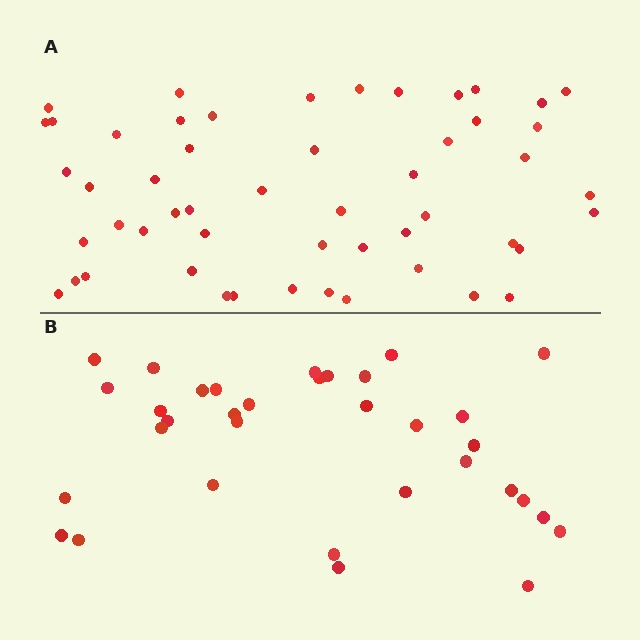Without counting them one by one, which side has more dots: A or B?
Region A (the top region) has more dots.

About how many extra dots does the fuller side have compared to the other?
Region A has approximately 20 more dots than region B.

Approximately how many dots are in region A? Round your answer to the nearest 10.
About 50 dots. (The exact count is 52, which rounds to 50.)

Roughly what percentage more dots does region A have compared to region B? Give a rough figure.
About 55% more.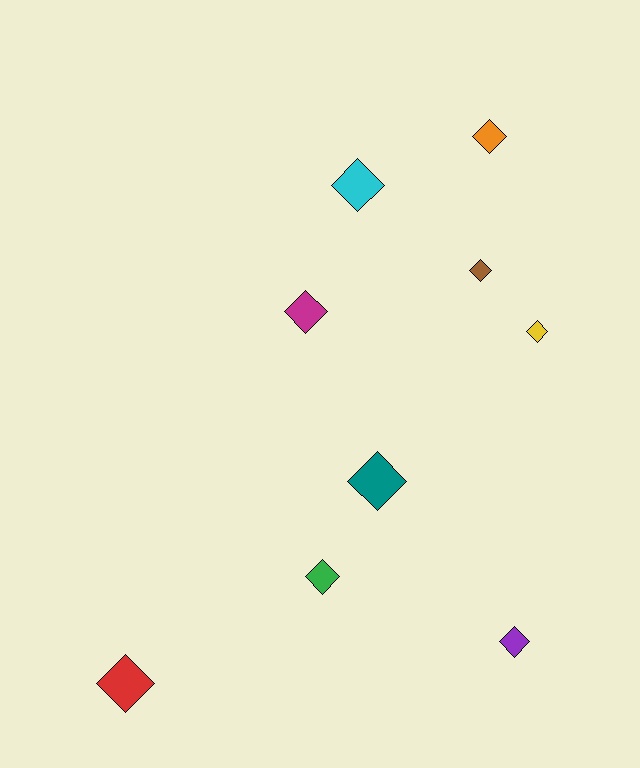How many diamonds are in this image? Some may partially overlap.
There are 9 diamonds.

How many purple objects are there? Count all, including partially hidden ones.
There is 1 purple object.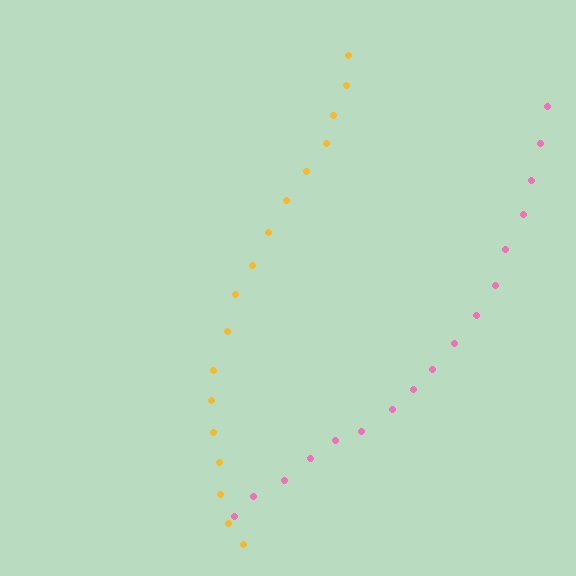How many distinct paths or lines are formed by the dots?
There are 2 distinct paths.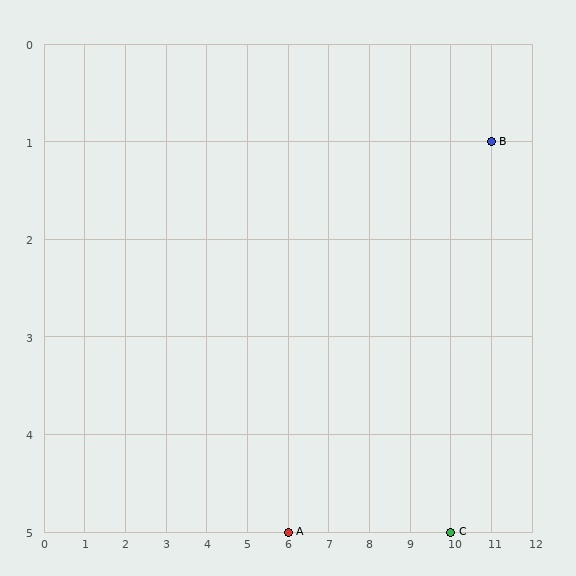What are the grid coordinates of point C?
Point C is at grid coordinates (10, 5).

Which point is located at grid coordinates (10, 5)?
Point C is at (10, 5).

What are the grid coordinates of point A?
Point A is at grid coordinates (6, 5).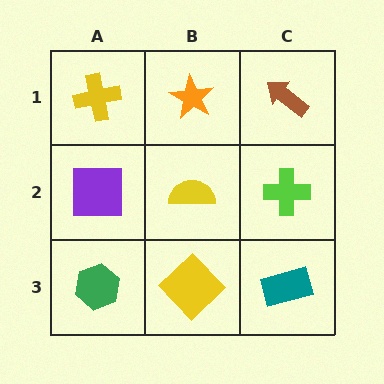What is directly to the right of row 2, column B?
A lime cross.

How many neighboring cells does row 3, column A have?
2.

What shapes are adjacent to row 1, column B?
A yellow semicircle (row 2, column B), a yellow cross (row 1, column A), a brown arrow (row 1, column C).